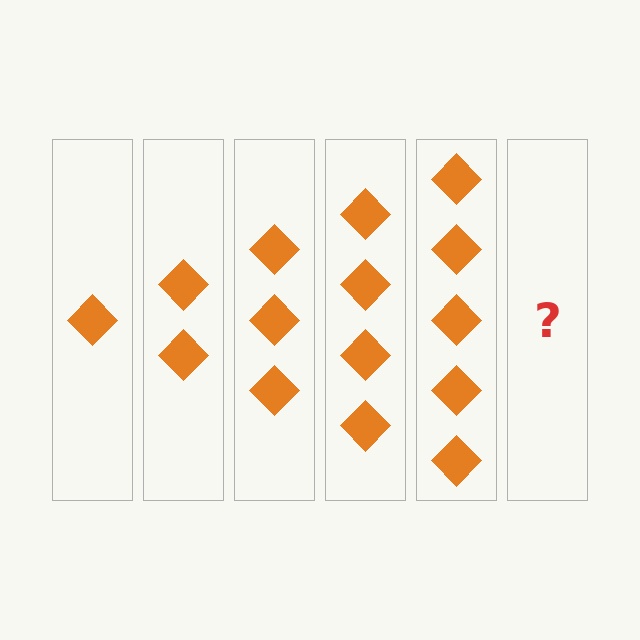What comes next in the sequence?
The next element should be 6 diamonds.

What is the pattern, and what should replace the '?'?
The pattern is that each step adds one more diamond. The '?' should be 6 diamonds.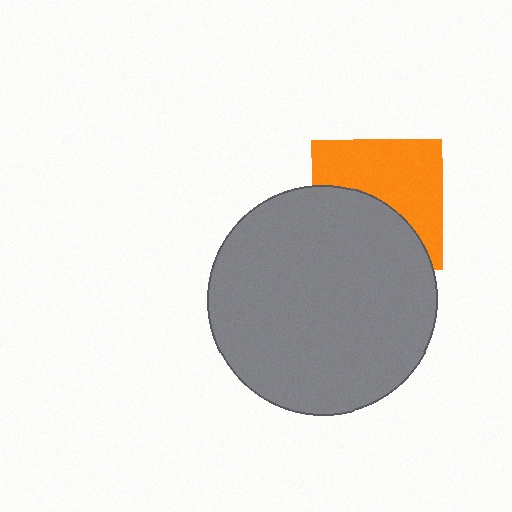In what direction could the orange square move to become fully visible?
The orange square could move up. That would shift it out from behind the gray circle entirely.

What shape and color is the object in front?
The object in front is a gray circle.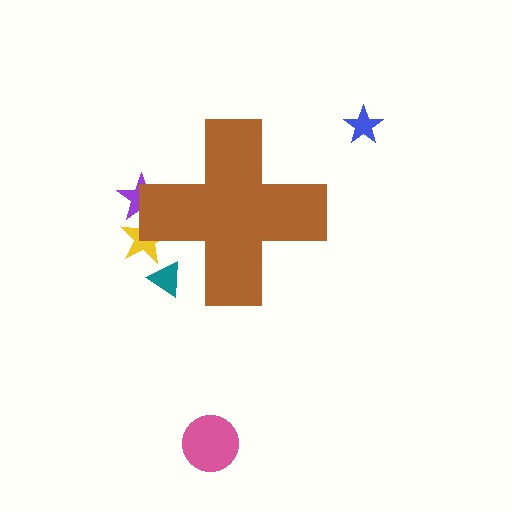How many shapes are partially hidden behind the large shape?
3 shapes are partially hidden.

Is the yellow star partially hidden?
Yes, the yellow star is partially hidden behind the brown cross.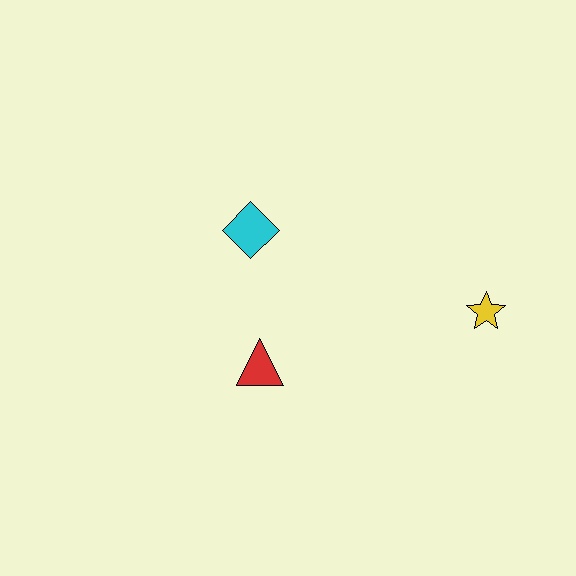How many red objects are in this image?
There is 1 red object.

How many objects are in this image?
There are 3 objects.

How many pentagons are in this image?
There are no pentagons.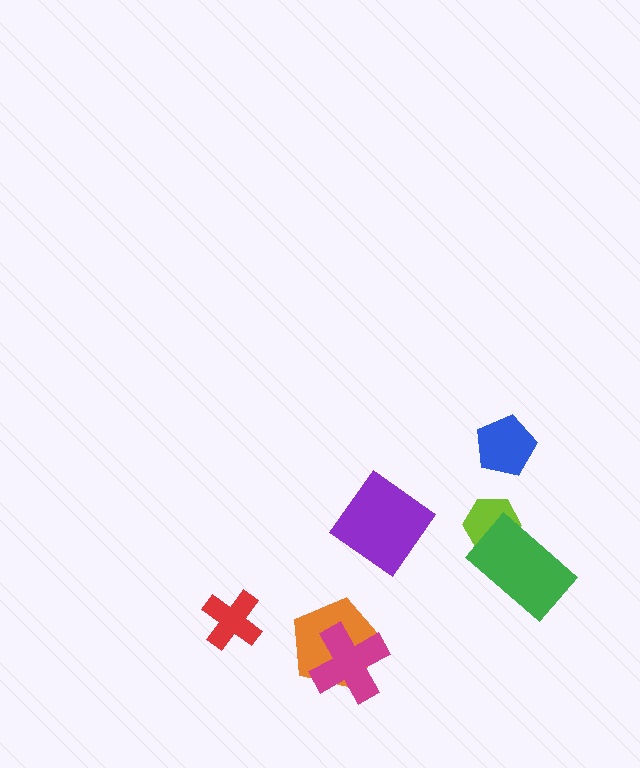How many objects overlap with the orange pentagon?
1 object overlaps with the orange pentagon.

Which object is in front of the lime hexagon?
The green rectangle is in front of the lime hexagon.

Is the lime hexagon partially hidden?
Yes, it is partially covered by another shape.